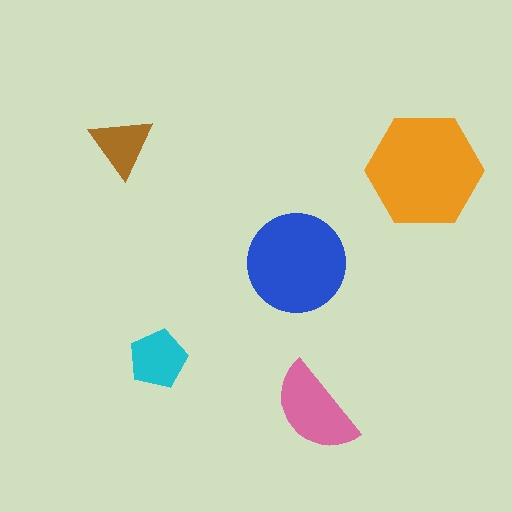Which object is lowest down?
The pink semicircle is bottommost.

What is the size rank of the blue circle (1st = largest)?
2nd.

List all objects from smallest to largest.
The brown triangle, the cyan pentagon, the pink semicircle, the blue circle, the orange hexagon.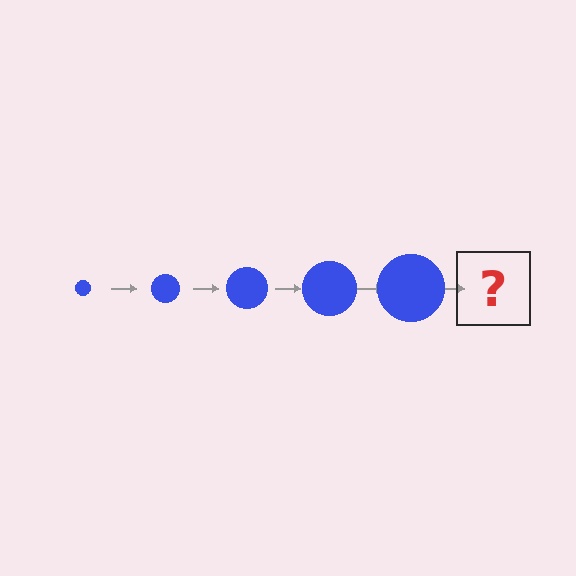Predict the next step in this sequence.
The next step is a blue circle, larger than the previous one.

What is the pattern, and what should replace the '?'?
The pattern is that the circle gets progressively larger each step. The '?' should be a blue circle, larger than the previous one.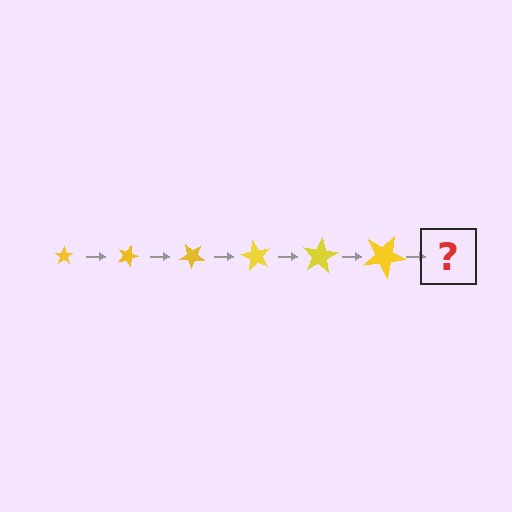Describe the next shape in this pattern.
It should be a star, larger than the previous one and rotated 120 degrees from the start.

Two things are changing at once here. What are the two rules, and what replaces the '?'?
The two rules are that the star grows larger each step and it rotates 20 degrees each step. The '?' should be a star, larger than the previous one and rotated 120 degrees from the start.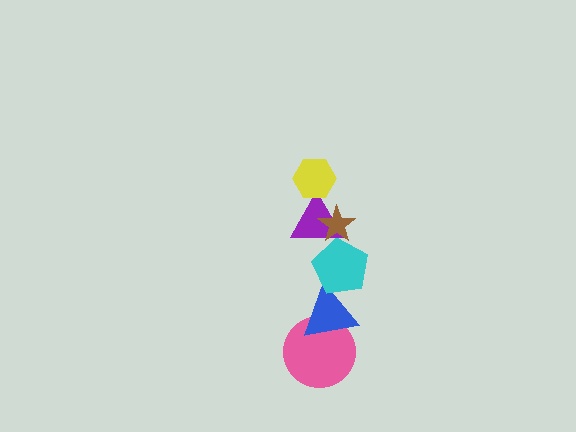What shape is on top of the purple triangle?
The brown star is on top of the purple triangle.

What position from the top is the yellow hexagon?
The yellow hexagon is 1st from the top.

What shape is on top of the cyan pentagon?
The purple triangle is on top of the cyan pentagon.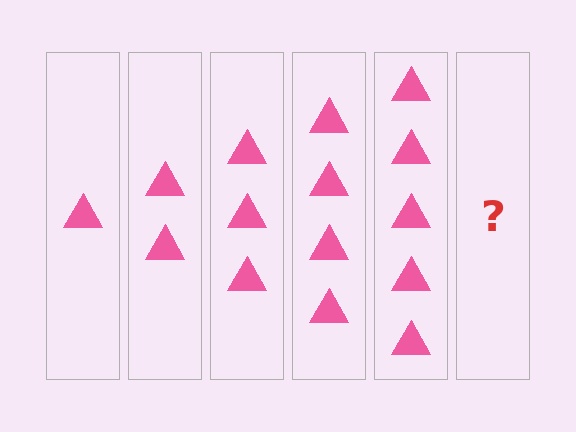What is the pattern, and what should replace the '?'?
The pattern is that each step adds one more triangle. The '?' should be 6 triangles.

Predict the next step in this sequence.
The next step is 6 triangles.